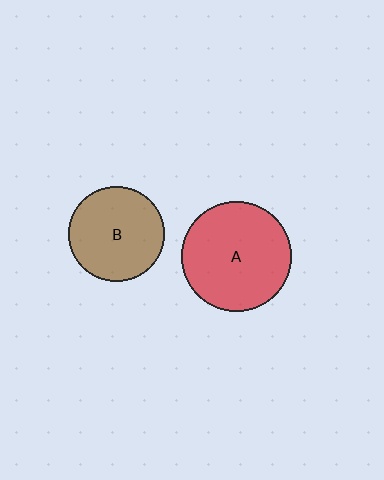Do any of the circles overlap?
No, none of the circles overlap.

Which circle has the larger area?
Circle A (red).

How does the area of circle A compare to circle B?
Approximately 1.3 times.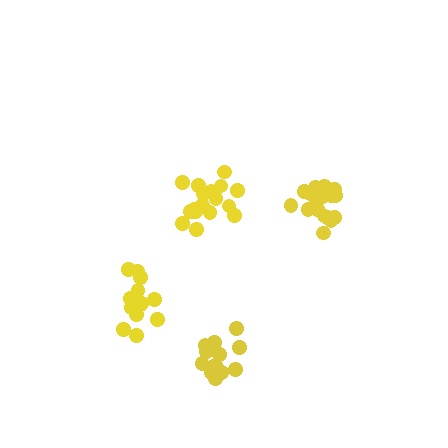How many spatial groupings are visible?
There are 4 spatial groupings.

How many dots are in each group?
Group 1: 18 dots, Group 2: 18 dots, Group 3: 13 dots, Group 4: 15 dots (64 total).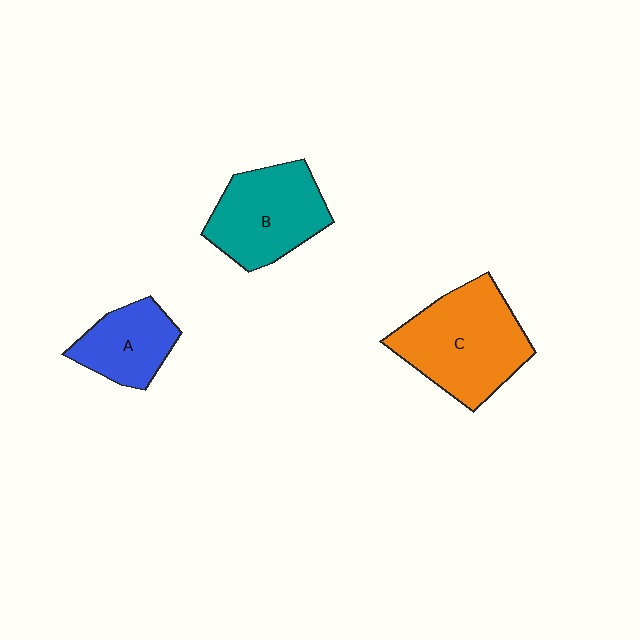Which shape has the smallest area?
Shape A (blue).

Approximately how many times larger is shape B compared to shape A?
Approximately 1.5 times.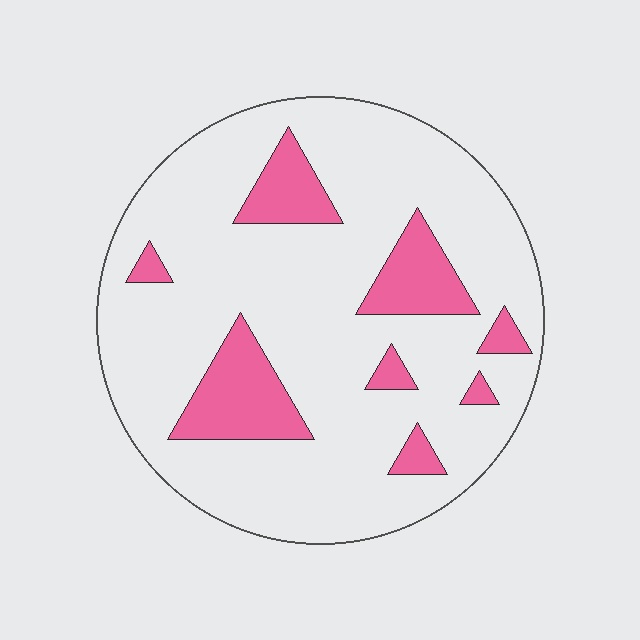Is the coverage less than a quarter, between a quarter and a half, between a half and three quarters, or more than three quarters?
Less than a quarter.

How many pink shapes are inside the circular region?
8.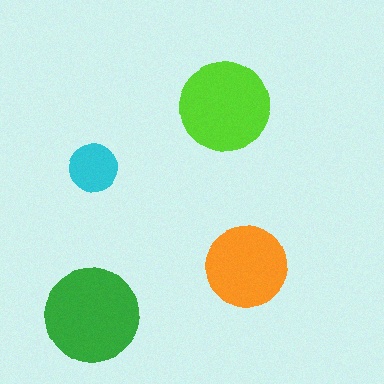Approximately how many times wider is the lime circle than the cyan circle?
About 2 times wider.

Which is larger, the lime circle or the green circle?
The green one.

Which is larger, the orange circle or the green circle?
The green one.